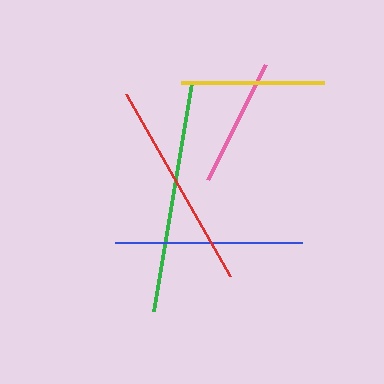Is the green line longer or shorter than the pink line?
The green line is longer than the pink line.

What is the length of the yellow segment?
The yellow segment is approximately 143 pixels long.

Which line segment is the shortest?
The pink line is the shortest at approximately 129 pixels.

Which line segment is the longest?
The green line is the longest at approximately 230 pixels.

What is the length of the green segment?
The green segment is approximately 230 pixels long.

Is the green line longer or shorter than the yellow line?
The green line is longer than the yellow line.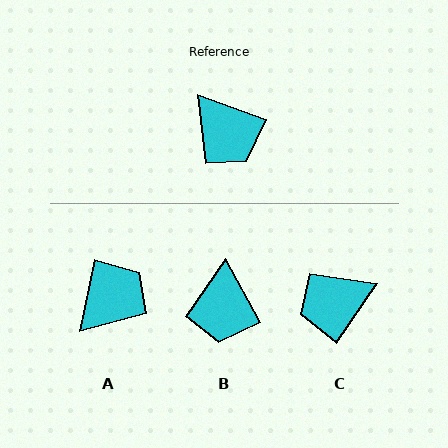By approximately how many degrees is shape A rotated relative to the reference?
Approximately 99 degrees counter-clockwise.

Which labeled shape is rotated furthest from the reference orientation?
C, about 104 degrees away.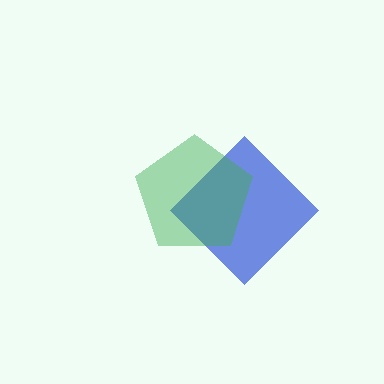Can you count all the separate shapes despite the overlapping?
Yes, there are 2 separate shapes.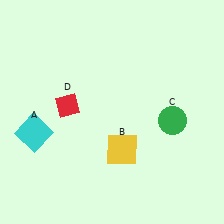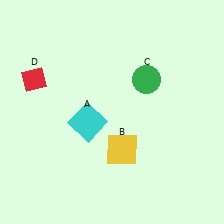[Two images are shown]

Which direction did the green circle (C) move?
The green circle (C) moved up.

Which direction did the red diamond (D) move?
The red diamond (D) moved left.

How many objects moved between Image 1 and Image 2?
3 objects moved between the two images.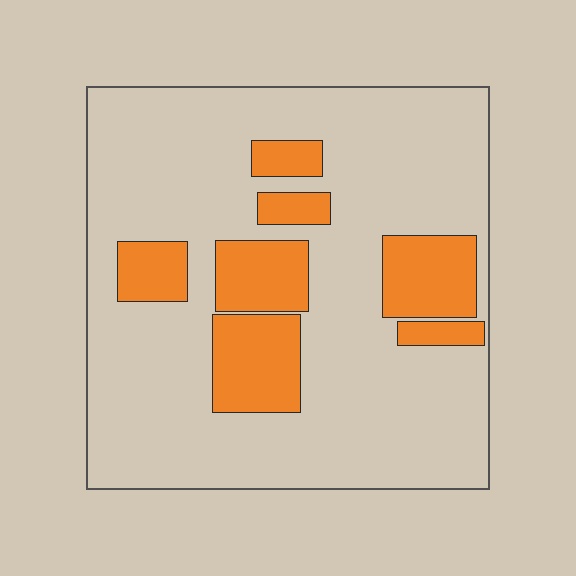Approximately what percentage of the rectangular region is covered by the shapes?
Approximately 20%.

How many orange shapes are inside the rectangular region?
7.